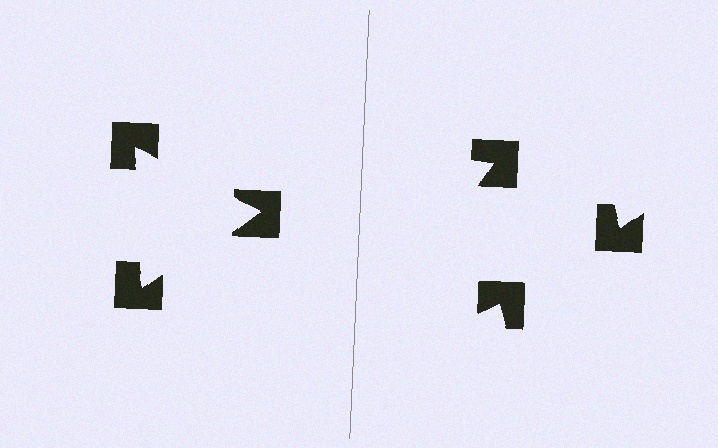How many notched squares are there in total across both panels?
6 — 3 on each side.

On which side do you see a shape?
An illusory triangle appears on the left side. On the right side the wedge cuts are rotated, so no coherent shape forms.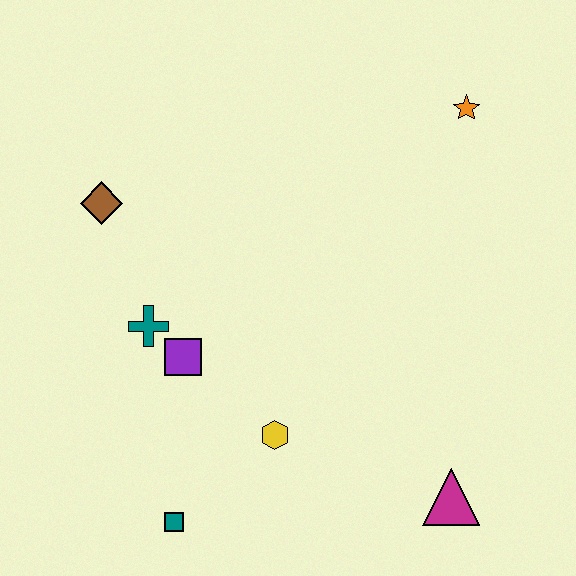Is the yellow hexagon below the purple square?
Yes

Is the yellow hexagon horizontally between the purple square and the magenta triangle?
Yes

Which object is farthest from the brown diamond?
The magenta triangle is farthest from the brown diamond.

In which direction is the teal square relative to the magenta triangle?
The teal square is to the left of the magenta triangle.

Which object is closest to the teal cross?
The purple square is closest to the teal cross.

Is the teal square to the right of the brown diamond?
Yes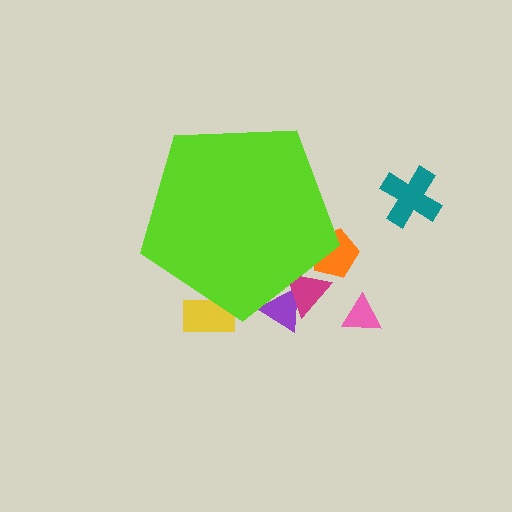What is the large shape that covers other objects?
A lime pentagon.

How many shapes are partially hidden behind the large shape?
4 shapes are partially hidden.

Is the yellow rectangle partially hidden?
Yes, the yellow rectangle is partially hidden behind the lime pentagon.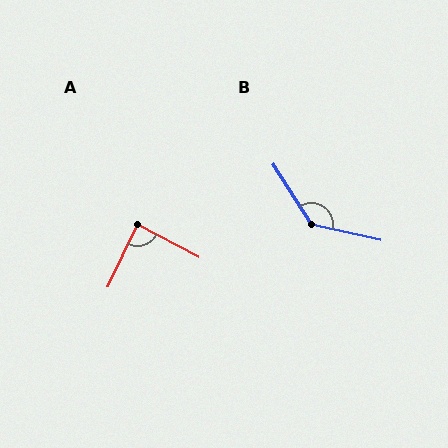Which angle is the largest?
B, at approximately 135 degrees.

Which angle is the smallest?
A, at approximately 88 degrees.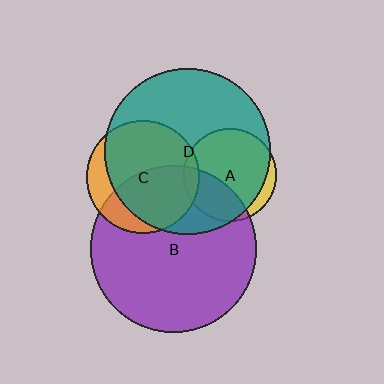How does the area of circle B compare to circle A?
Approximately 3.2 times.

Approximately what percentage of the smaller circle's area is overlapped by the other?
Approximately 50%.